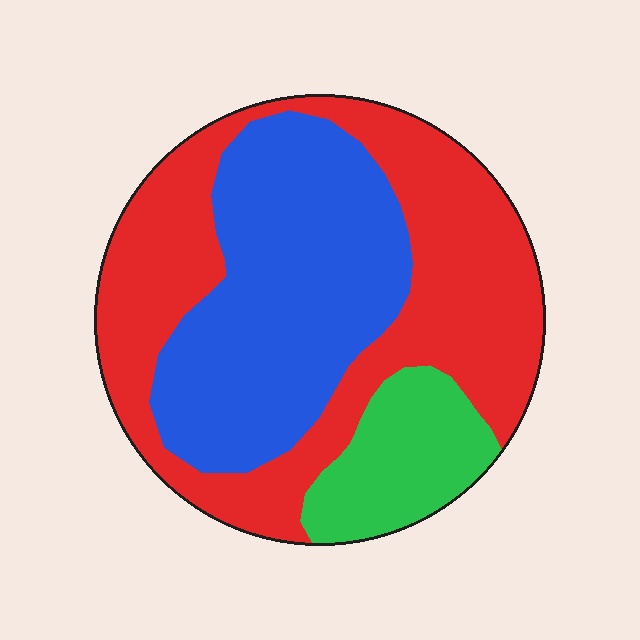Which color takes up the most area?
Red, at roughly 50%.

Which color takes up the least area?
Green, at roughly 15%.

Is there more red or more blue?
Red.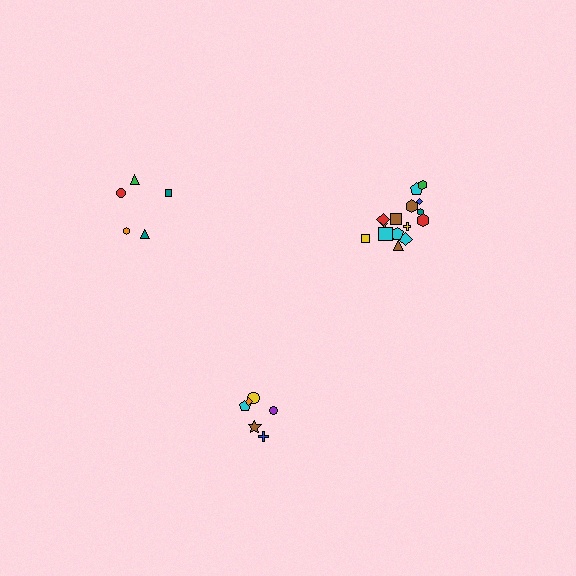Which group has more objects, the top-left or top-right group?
The top-right group.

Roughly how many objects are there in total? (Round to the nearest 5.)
Roughly 25 objects in total.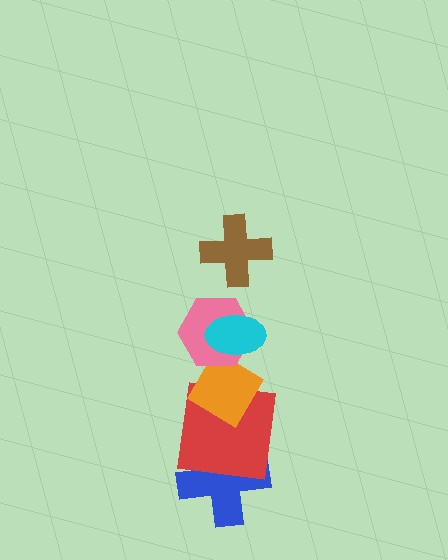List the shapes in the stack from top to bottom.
From top to bottom: the brown cross, the cyan ellipse, the pink hexagon, the orange diamond, the red square, the blue cross.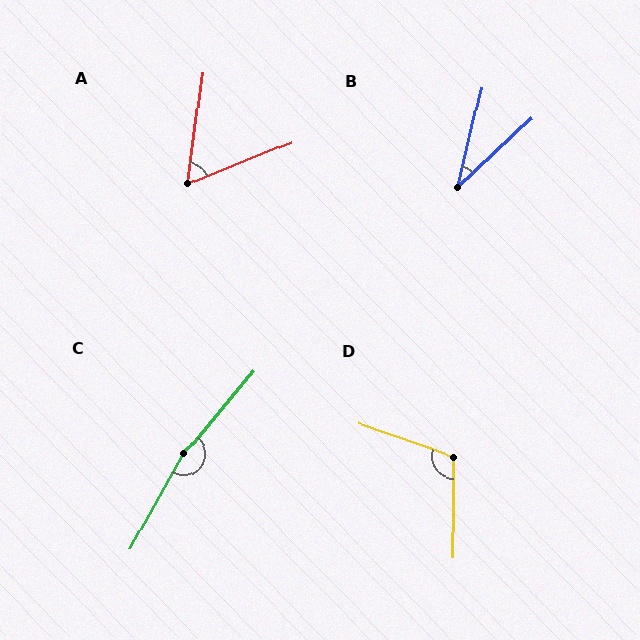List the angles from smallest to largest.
B (34°), A (60°), D (109°), C (169°).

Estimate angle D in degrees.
Approximately 109 degrees.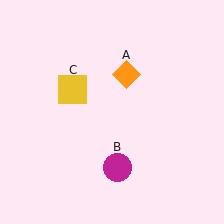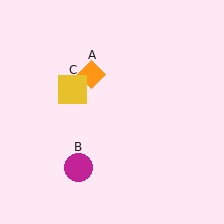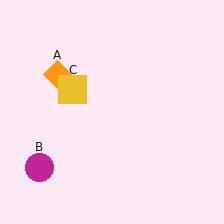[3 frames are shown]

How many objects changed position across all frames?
2 objects changed position: orange diamond (object A), magenta circle (object B).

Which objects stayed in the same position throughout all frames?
Yellow square (object C) remained stationary.